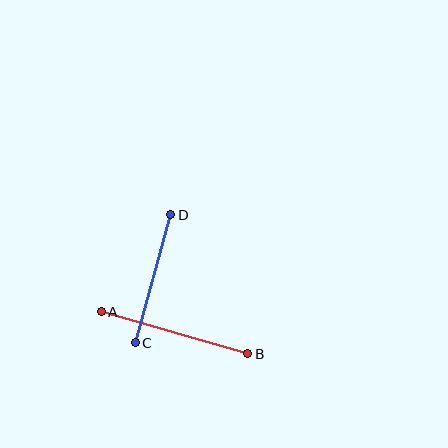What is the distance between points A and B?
The distance is approximately 152 pixels.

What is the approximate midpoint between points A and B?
The midpoint is at approximately (174, 333) pixels.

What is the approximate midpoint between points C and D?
The midpoint is at approximately (153, 279) pixels.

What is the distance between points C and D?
The distance is approximately 133 pixels.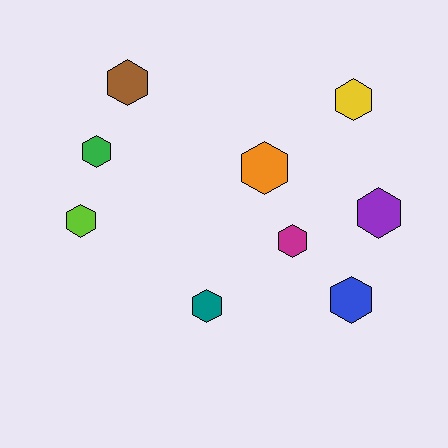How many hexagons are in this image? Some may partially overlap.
There are 9 hexagons.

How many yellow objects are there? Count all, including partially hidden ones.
There is 1 yellow object.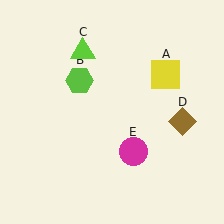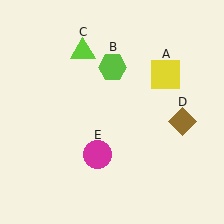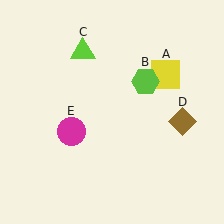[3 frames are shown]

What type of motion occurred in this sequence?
The lime hexagon (object B), magenta circle (object E) rotated clockwise around the center of the scene.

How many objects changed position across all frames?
2 objects changed position: lime hexagon (object B), magenta circle (object E).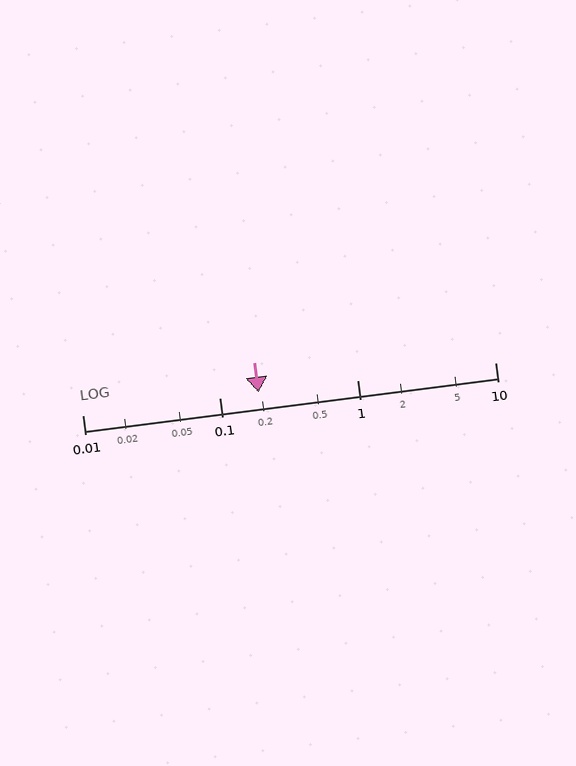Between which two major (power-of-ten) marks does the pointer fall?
The pointer is between 0.1 and 1.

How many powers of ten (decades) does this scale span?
The scale spans 3 decades, from 0.01 to 10.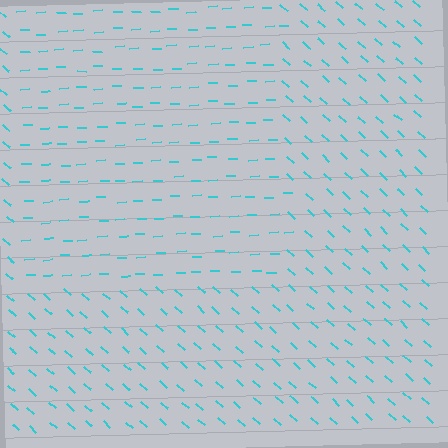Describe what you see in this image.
The image is filled with small cyan line segments. A rectangle region in the image has lines oriented differently from the surrounding lines, creating a visible texture boundary.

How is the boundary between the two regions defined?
The boundary is defined purely by a change in line orientation (approximately 45 degrees difference). All lines are the same color and thickness.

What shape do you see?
I see a rectangle.